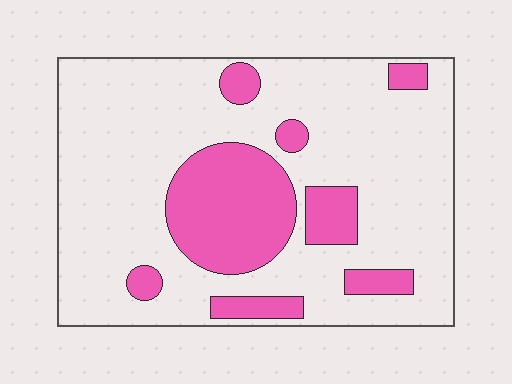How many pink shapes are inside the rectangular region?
8.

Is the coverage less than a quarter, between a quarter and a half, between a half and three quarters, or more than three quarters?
Less than a quarter.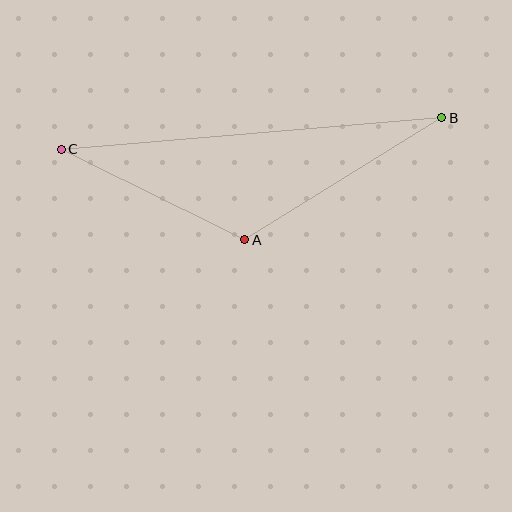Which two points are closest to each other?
Points A and C are closest to each other.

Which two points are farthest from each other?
Points B and C are farthest from each other.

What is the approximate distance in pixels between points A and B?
The distance between A and B is approximately 231 pixels.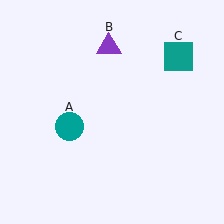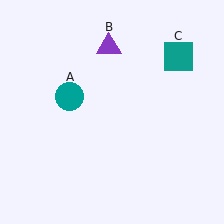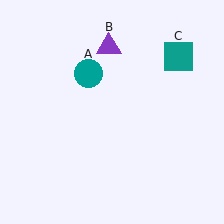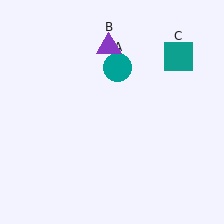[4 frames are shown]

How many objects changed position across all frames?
1 object changed position: teal circle (object A).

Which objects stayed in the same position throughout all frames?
Purple triangle (object B) and teal square (object C) remained stationary.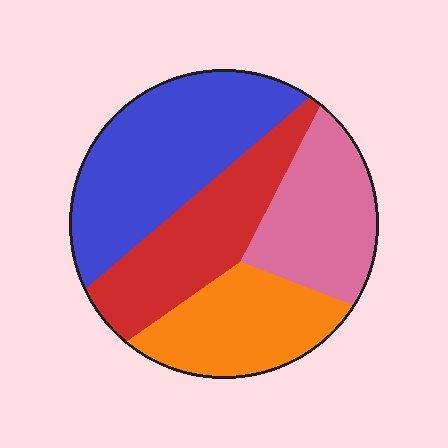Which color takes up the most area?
Blue, at roughly 35%.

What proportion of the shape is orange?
Orange takes up about one fifth (1/5) of the shape.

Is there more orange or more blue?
Blue.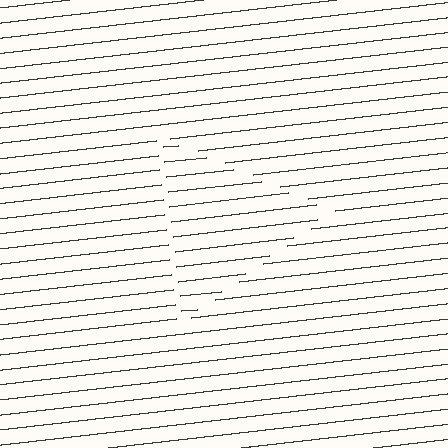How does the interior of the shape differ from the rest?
The interior of the shape contains the same grating, shifted by half a period — the contour is defined by the phase discontinuity where line-ends from the inner and outer gratings abut.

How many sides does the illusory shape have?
3 sides — the line-ends trace a triangle.